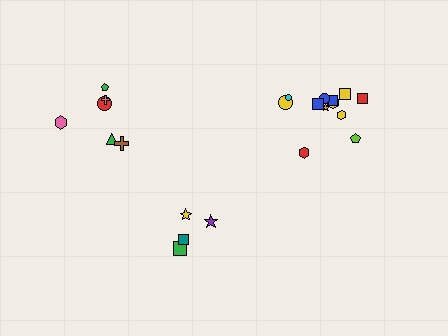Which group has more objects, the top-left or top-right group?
The top-right group.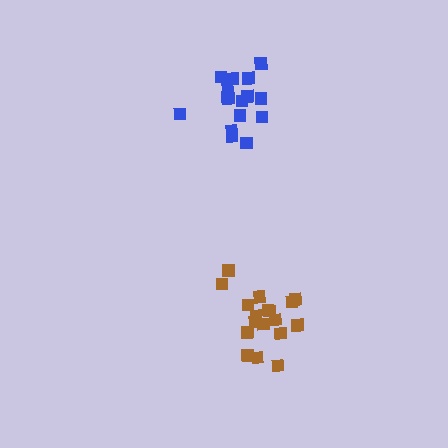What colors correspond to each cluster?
The clusters are colored: brown, blue.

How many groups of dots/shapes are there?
There are 2 groups.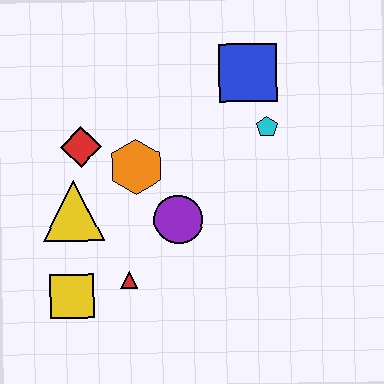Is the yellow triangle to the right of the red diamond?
No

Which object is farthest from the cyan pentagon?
The yellow square is farthest from the cyan pentagon.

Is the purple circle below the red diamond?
Yes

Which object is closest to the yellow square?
The red triangle is closest to the yellow square.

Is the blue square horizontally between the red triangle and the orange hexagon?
No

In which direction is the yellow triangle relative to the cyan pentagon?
The yellow triangle is to the left of the cyan pentagon.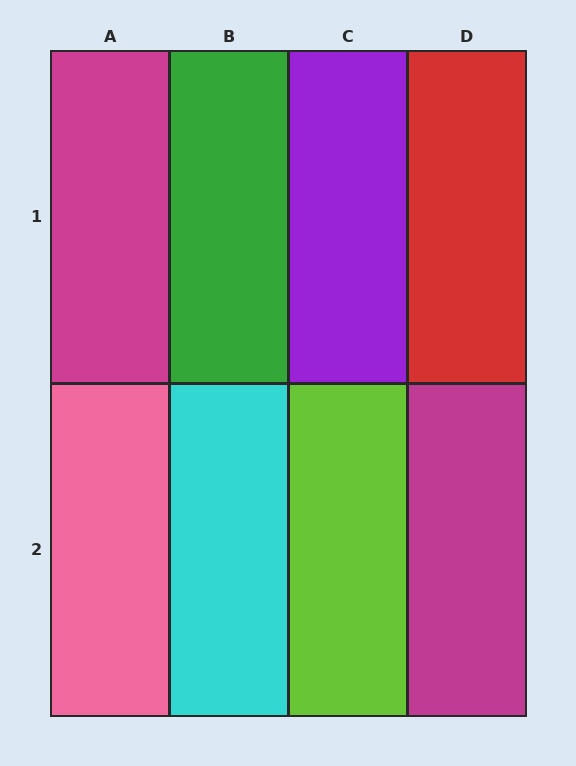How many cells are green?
1 cell is green.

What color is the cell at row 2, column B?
Cyan.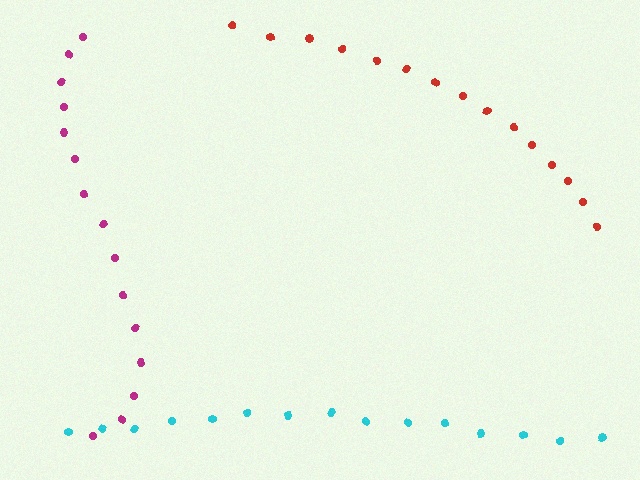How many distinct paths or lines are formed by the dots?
There are 3 distinct paths.